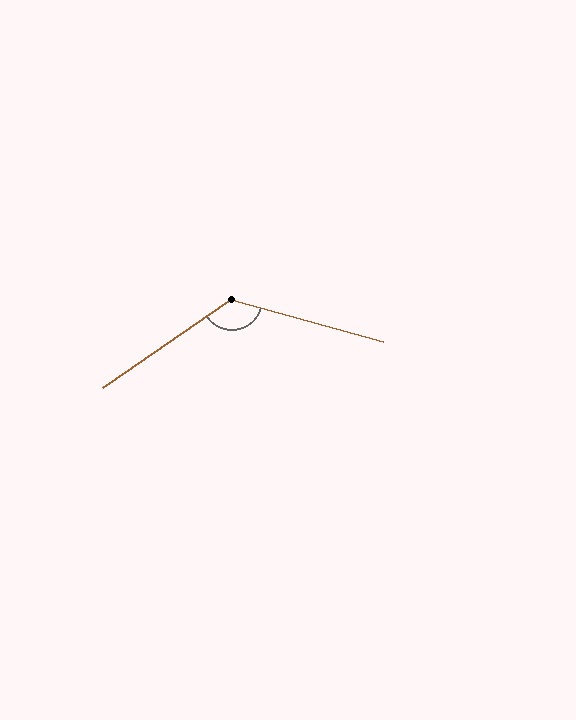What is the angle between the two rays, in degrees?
Approximately 130 degrees.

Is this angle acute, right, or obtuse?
It is obtuse.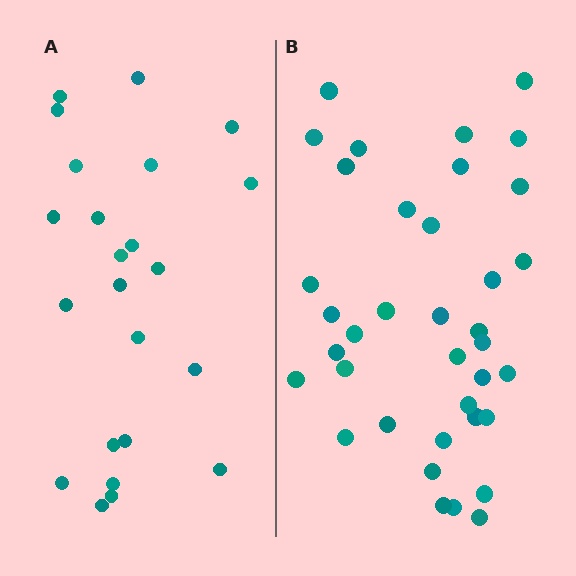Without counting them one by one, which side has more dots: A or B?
Region B (the right region) has more dots.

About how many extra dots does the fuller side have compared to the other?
Region B has approximately 15 more dots than region A.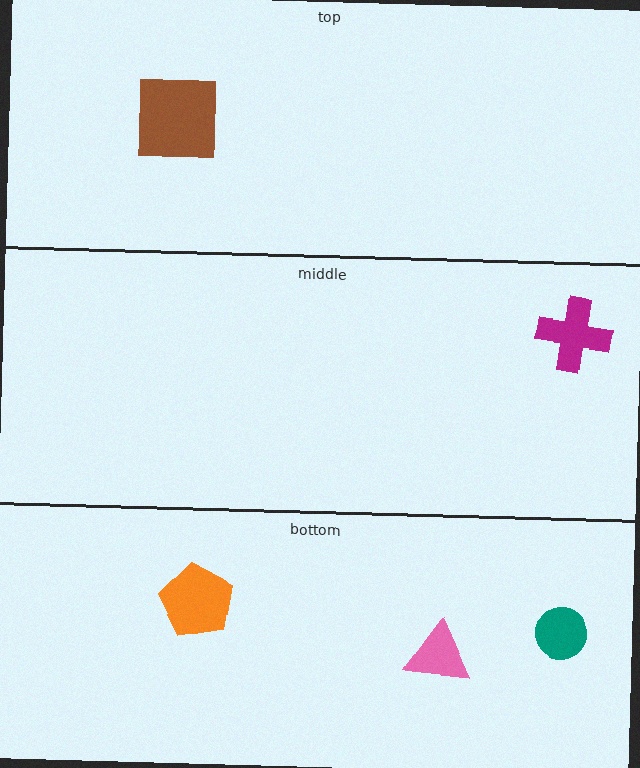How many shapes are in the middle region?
1.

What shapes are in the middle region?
The magenta cross.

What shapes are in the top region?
The brown square.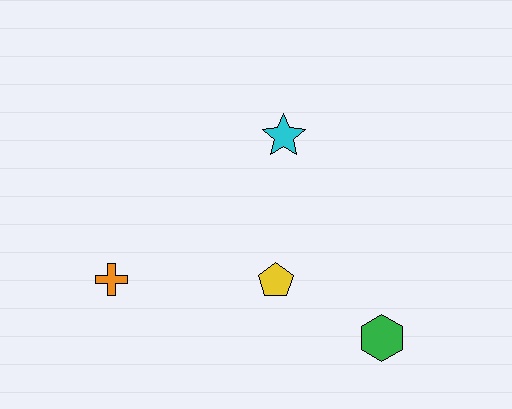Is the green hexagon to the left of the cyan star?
No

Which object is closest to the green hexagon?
The yellow pentagon is closest to the green hexagon.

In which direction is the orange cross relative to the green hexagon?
The orange cross is to the left of the green hexagon.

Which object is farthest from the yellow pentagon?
The orange cross is farthest from the yellow pentagon.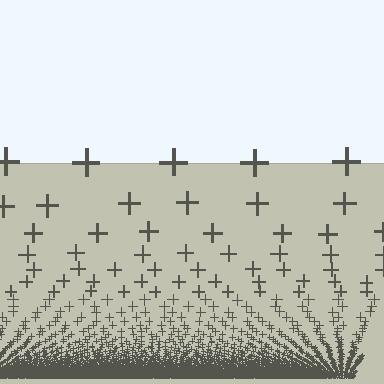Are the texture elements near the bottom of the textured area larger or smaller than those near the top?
Smaller. The gradient is inverted — elements near the bottom are smaller and denser.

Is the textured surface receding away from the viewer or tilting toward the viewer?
The surface appears to tilt toward the viewer. Texture elements get larger and sparser toward the top.